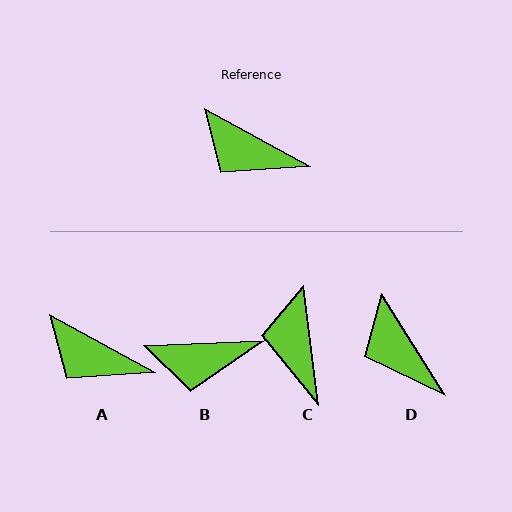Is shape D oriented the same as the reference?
No, it is off by about 29 degrees.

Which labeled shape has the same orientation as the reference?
A.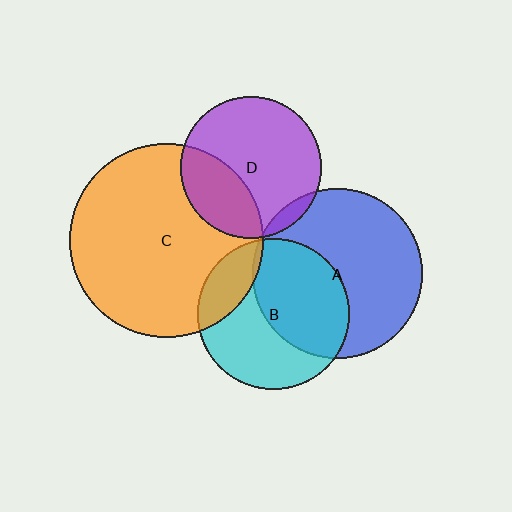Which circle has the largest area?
Circle C (orange).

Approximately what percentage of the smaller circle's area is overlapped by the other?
Approximately 5%.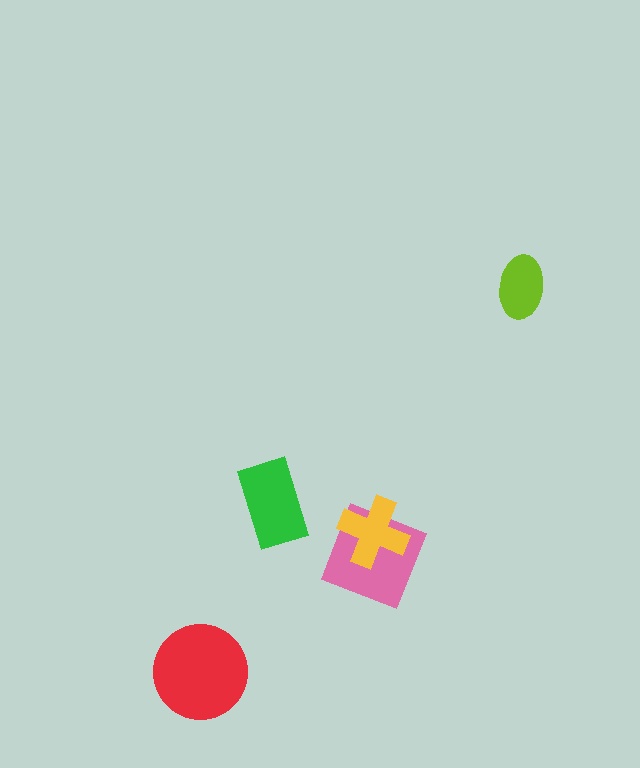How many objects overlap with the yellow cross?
1 object overlaps with the yellow cross.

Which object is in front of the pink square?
The yellow cross is in front of the pink square.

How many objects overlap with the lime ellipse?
0 objects overlap with the lime ellipse.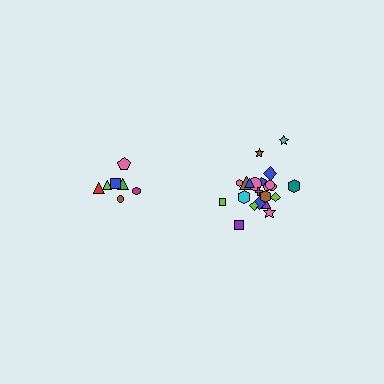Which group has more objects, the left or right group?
The right group.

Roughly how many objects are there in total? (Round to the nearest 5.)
Roughly 30 objects in total.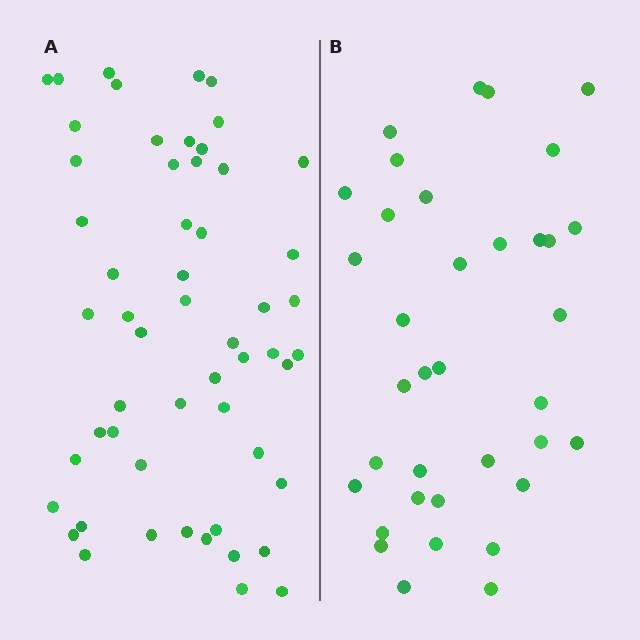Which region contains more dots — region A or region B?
Region A (the left region) has more dots.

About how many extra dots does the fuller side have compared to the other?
Region A has approximately 20 more dots than region B.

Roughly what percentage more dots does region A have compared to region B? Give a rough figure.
About 55% more.